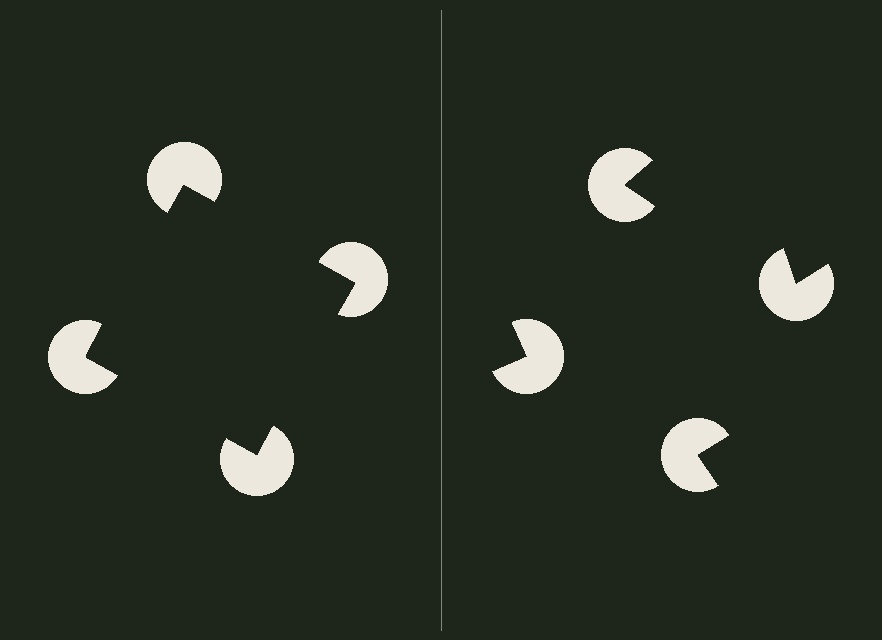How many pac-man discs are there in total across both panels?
8 — 4 on each side.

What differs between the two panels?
The pac-man discs are positioned identically on both sides; only the wedge orientations differ. On the left they align to a square; on the right they are misaligned.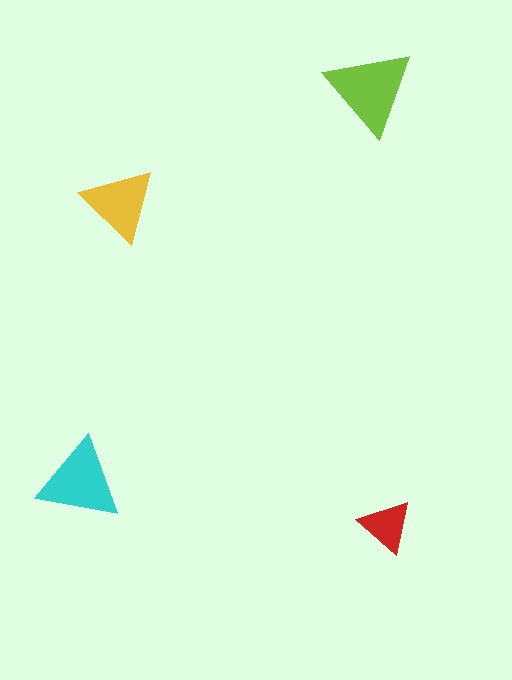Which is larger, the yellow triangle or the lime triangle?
The lime one.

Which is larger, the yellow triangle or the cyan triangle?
The cyan one.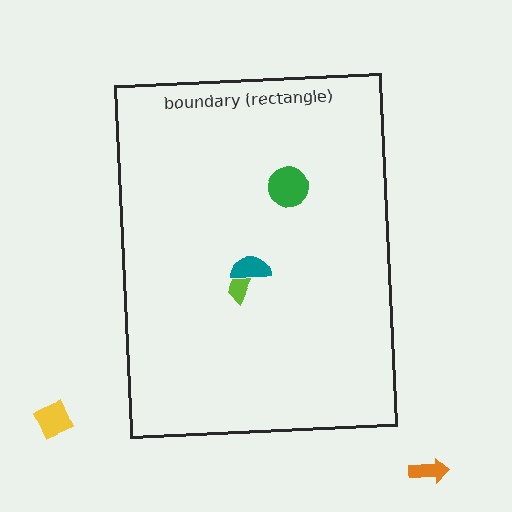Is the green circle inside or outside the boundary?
Inside.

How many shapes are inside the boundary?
3 inside, 2 outside.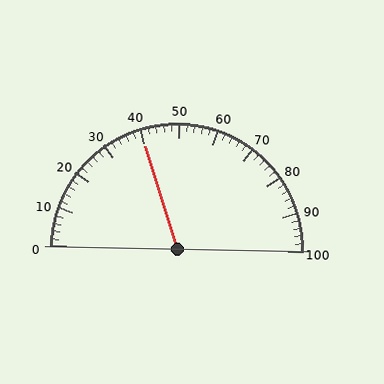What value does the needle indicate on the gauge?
The needle indicates approximately 40.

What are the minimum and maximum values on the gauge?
The gauge ranges from 0 to 100.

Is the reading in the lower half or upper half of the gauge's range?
The reading is in the lower half of the range (0 to 100).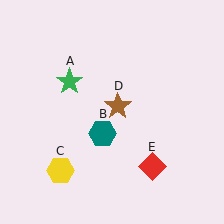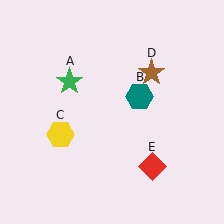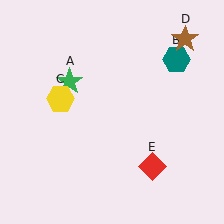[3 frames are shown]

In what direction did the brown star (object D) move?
The brown star (object D) moved up and to the right.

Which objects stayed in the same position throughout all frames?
Green star (object A) and red diamond (object E) remained stationary.